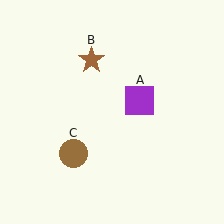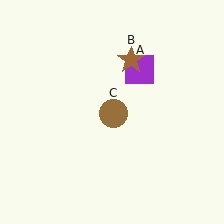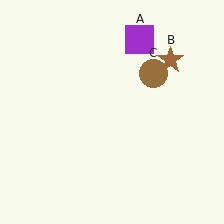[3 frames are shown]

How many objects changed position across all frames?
3 objects changed position: purple square (object A), brown star (object B), brown circle (object C).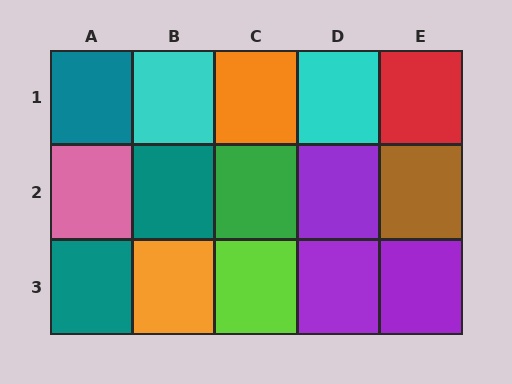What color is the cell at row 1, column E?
Red.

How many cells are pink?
1 cell is pink.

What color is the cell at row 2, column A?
Pink.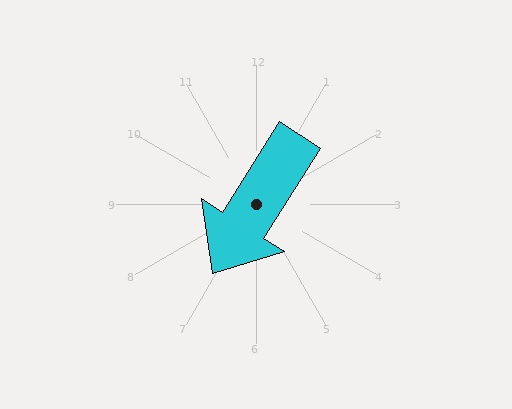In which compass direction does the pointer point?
Southwest.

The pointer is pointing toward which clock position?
Roughly 7 o'clock.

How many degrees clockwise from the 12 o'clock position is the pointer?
Approximately 212 degrees.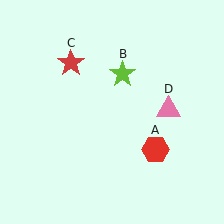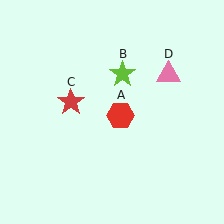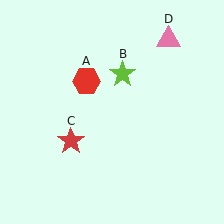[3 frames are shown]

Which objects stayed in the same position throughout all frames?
Lime star (object B) remained stationary.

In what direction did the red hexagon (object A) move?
The red hexagon (object A) moved up and to the left.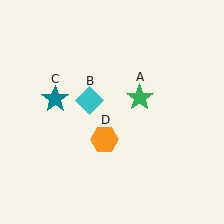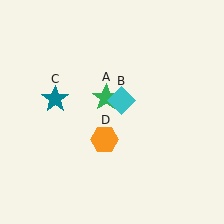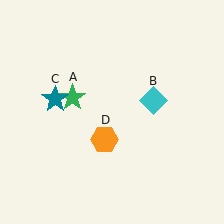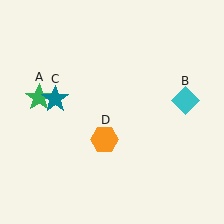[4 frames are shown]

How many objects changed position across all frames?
2 objects changed position: green star (object A), cyan diamond (object B).